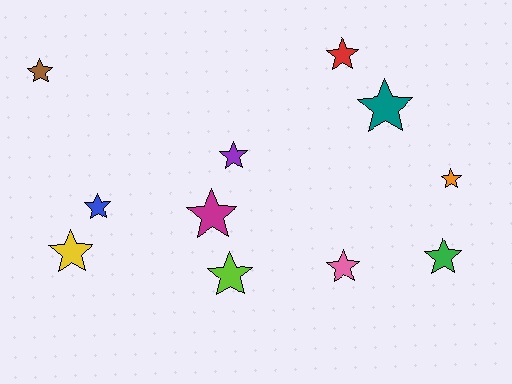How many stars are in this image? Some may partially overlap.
There are 11 stars.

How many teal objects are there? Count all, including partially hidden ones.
There is 1 teal object.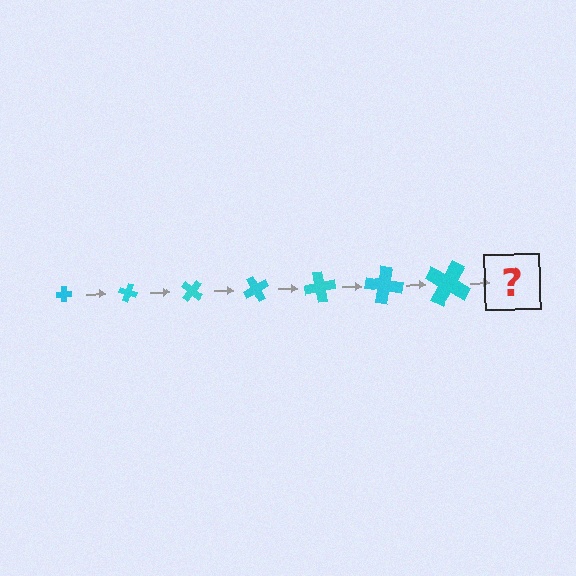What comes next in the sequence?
The next element should be a cross, larger than the previous one and rotated 140 degrees from the start.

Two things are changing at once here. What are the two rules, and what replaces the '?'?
The two rules are that the cross grows larger each step and it rotates 20 degrees each step. The '?' should be a cross, larger than the previous one and rotated 140 degrees from the start.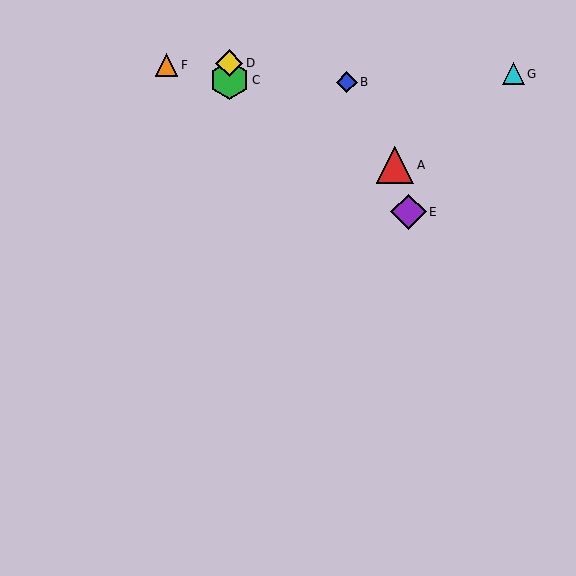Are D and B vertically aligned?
No, D is at x≈229 and B is at x≈347.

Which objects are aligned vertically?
Objects C, D are aligned vertically.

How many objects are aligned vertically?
2 objects (C, D) are aligned vertically.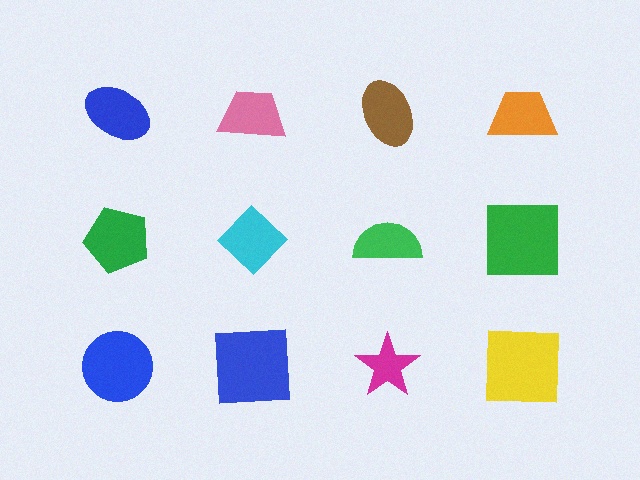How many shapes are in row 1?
4 shapes.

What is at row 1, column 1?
A blue ellipse.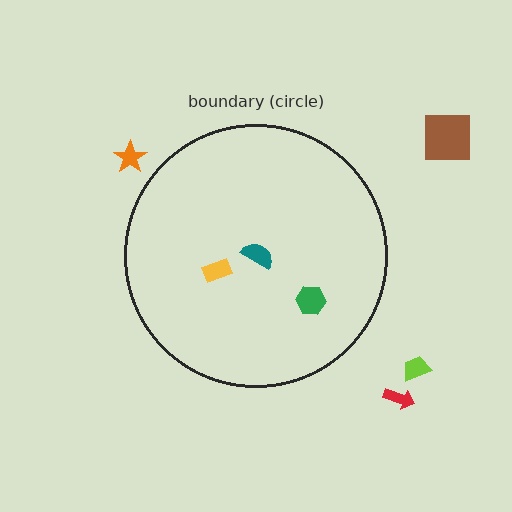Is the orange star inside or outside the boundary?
Outside.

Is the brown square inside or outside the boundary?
Outside.